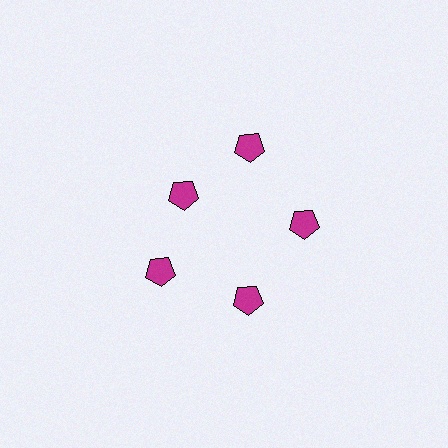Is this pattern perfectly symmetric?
No. The 5 magenta pentagons are arranged in a ring, but one element near the 10 o'clock position is pulled inward toward the center, breaking the 5-fold rotational symmetry.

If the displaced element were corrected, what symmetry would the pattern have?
It would have 5-fold rotational symmetry — the pattern would map onto itself every 72 degrees.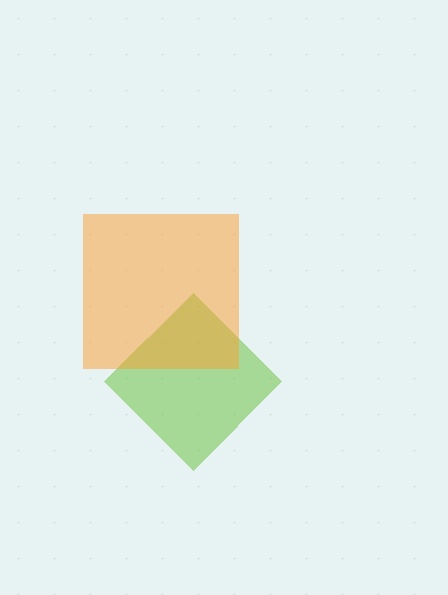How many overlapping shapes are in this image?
There are 2 overlapping shapes in the image.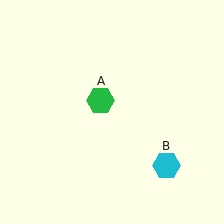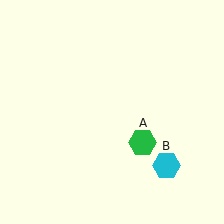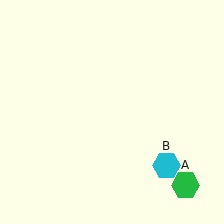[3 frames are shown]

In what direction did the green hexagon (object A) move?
The green hexagon (object A) moved down and to the right.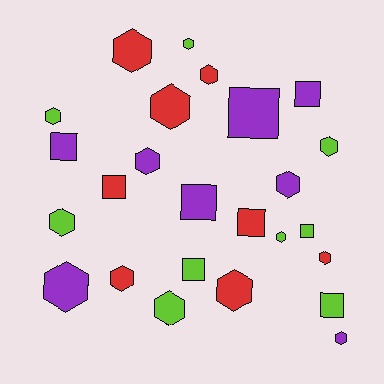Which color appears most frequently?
Lime, with 9 objects.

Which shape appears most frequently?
Hexagon, with 16 objects.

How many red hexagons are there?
There are 6 red hexagons.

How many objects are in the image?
There are 25 objects.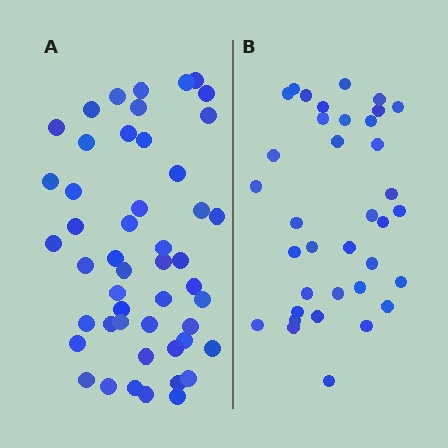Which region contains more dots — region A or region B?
Region A (the left region) has more dots.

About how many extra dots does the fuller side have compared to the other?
Region A has approximately 15 more dots than region B.